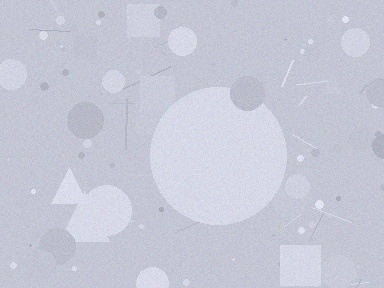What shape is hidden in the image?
A circle is hidden in the image.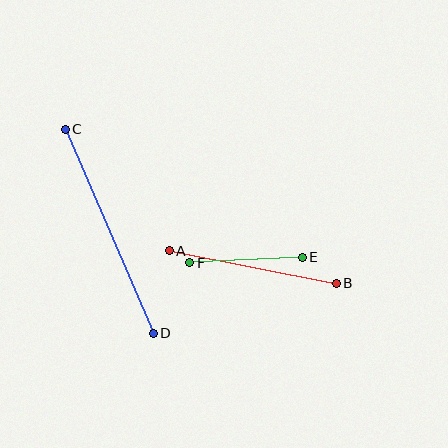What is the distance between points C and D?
The distance is approximately 222 pixels.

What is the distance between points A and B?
The distance is approximately 170 pixels.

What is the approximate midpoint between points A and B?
The midpoint is at approximately (253, 267) pixels.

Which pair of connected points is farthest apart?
Points C and D are farthest apart.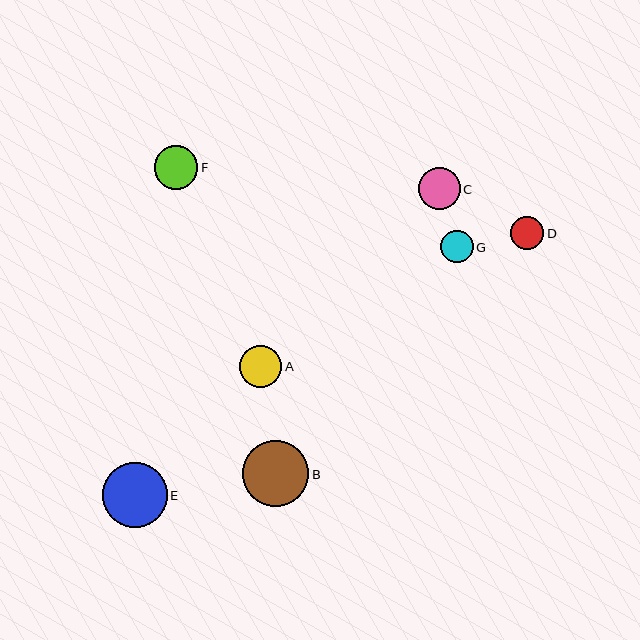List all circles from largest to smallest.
From largest to smallest: B, E, F, A, C, D, G.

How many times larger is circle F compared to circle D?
Circle F is approximately 1.3 times the size of circle D.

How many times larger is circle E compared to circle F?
Circle E is approximately 1.5 times the size of circle F.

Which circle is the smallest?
Circle G is the smallest with a size of approximately 32 pixels.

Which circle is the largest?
Circle B is the largest with a size of approximately 66 pixels.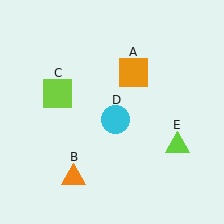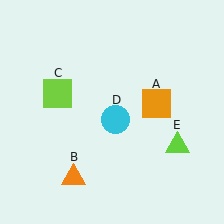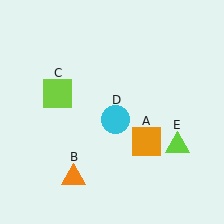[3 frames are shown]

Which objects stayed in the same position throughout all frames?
Orange triangle (object B) and lime square (object C) and cyan circle (object D) and lime triangle (object E) remained stationary.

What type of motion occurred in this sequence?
The orange square (object A) rotated clockwise around the center of the scene.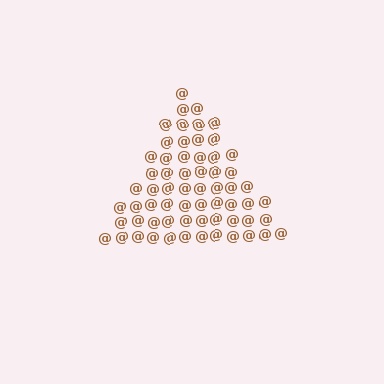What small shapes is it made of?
It is made of small at signs.